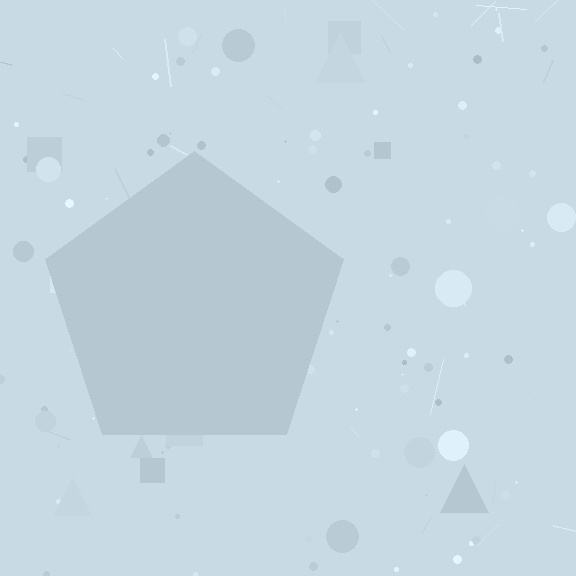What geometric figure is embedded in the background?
A pentagon is embedded in the background.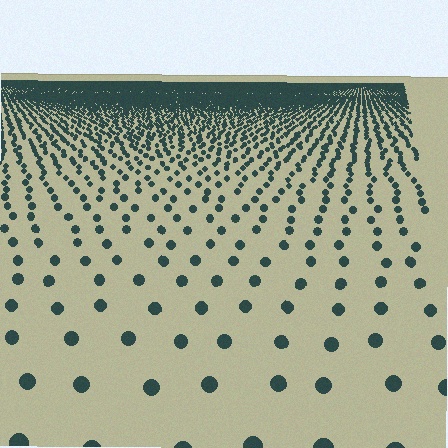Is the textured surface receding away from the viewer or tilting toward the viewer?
The surface is receding away from the viewer. Texture elements get smaller and denser toward the top.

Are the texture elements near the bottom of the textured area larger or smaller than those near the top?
Larger. Near the bottom, elements are closer to the viewer and appear at a bigger on-screen size.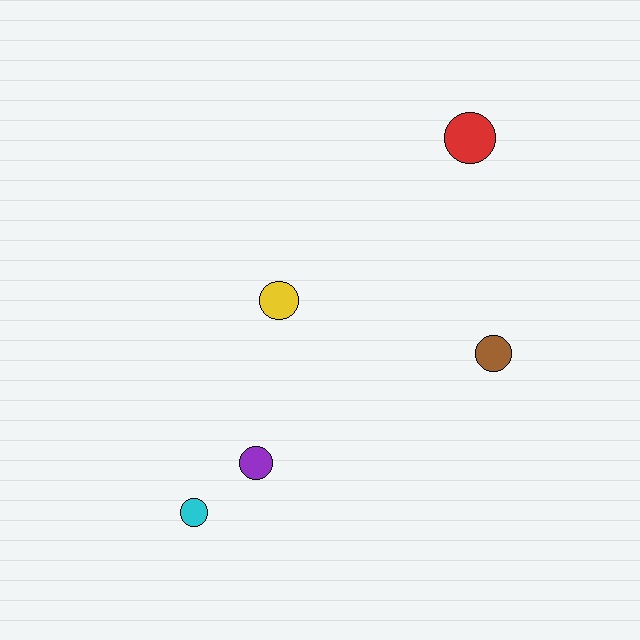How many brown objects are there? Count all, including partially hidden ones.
There is 1 brown object.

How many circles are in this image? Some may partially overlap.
There are 5 circles.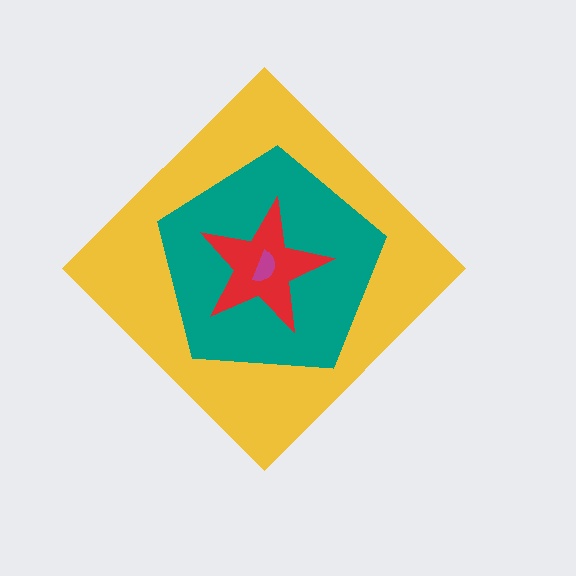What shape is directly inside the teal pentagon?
The red star.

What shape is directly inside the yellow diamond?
The teal pentagon.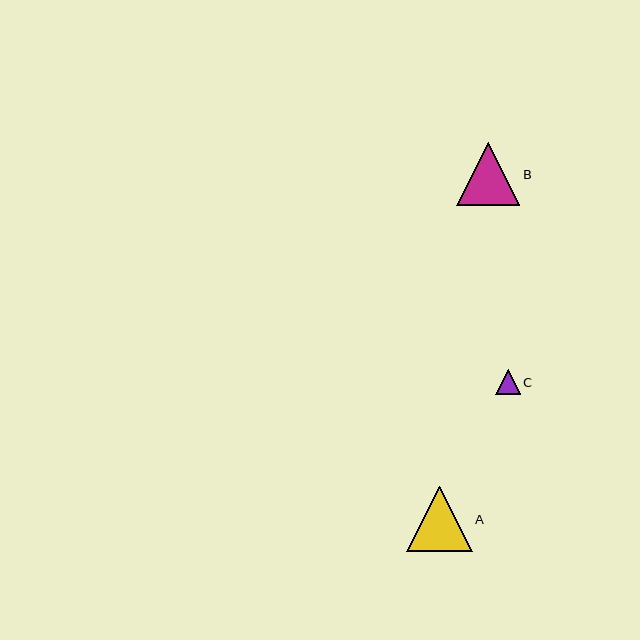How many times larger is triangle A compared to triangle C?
Triangle A is approximately 2.6 times the size of triangle C.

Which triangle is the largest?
Triangle A is the largest with a size of approximately 66 pixels.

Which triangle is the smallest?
Triangle C is the smallest with a size of approximately 25 pixels.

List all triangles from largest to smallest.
From largest to smallest: A, B, C.